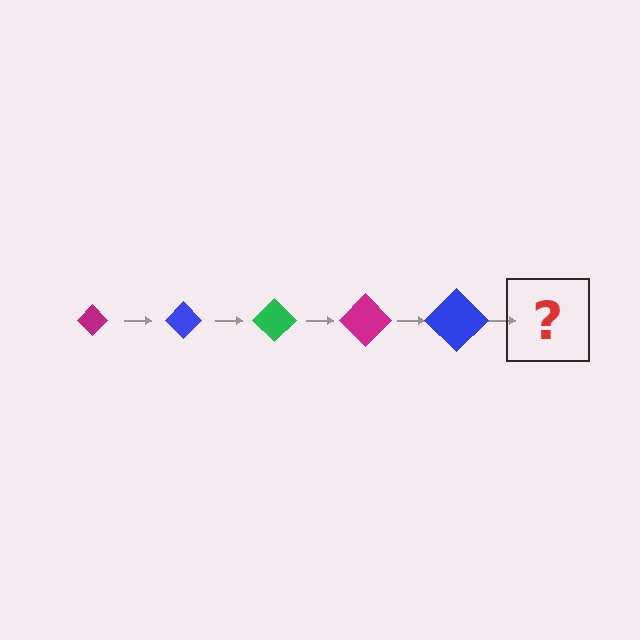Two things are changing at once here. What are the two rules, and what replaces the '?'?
The two rules are that the diamond grows larger each step and the color cycles through magenta, blue, and green. The '?' should be a green diamond, larger than the previous one.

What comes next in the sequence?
The next element should be a green diamond, larger than the previous one.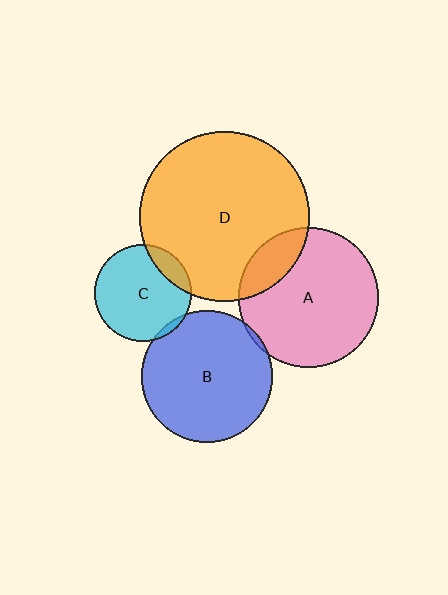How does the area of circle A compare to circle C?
Approximately 2.1 times.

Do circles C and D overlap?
Yes.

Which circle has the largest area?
Circle D (orange).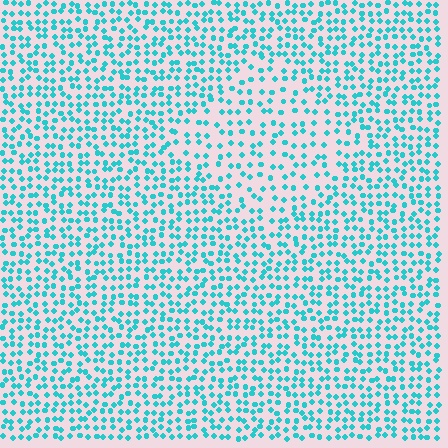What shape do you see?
I see a diamond.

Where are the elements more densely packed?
The elements are more densely packed outside the diamond boundary.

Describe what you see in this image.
The image contains small cyan elements arranged at two different densities. A diamond-shaped region is visible where the elements are less densely packed than the surrounding area.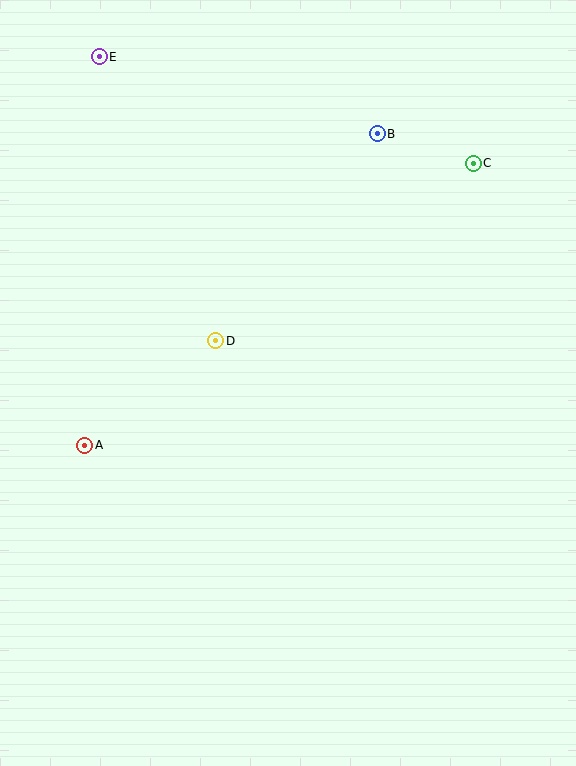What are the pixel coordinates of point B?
Point B is at (377, 134).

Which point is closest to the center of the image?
Point D at (216, 341) is closest to the center.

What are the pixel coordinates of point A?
Point A is at (85, 445).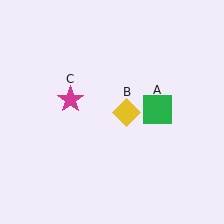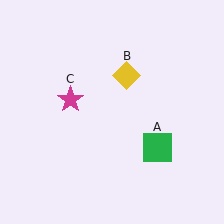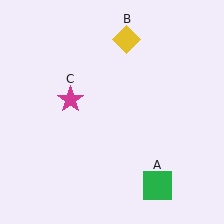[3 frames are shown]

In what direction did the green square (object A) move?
The green square (object A) moved down.